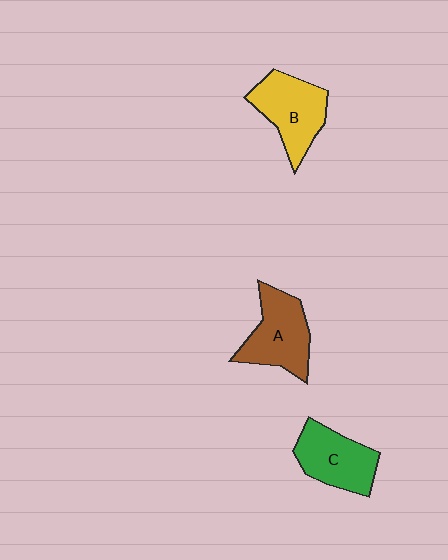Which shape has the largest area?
Shape A (brown).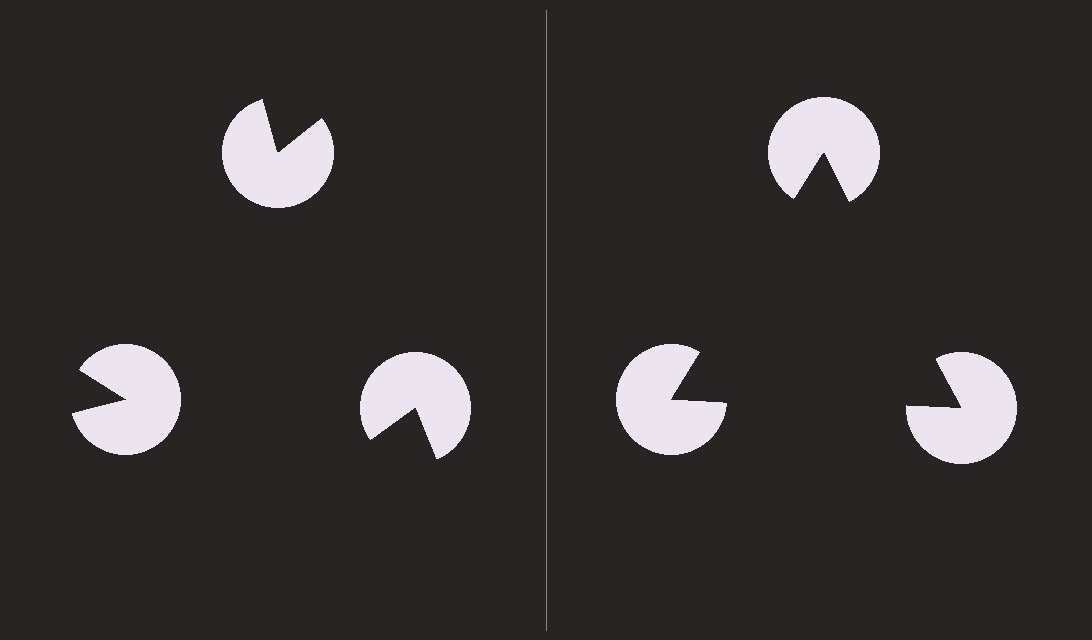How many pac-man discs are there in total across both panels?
6 — 3 on each side.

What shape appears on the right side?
An illusory triangle.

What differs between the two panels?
The pac-man discs are positioned identically on both sides; only the wedge orientations differ. On the right they align to a triangle; on the left they are misaligned.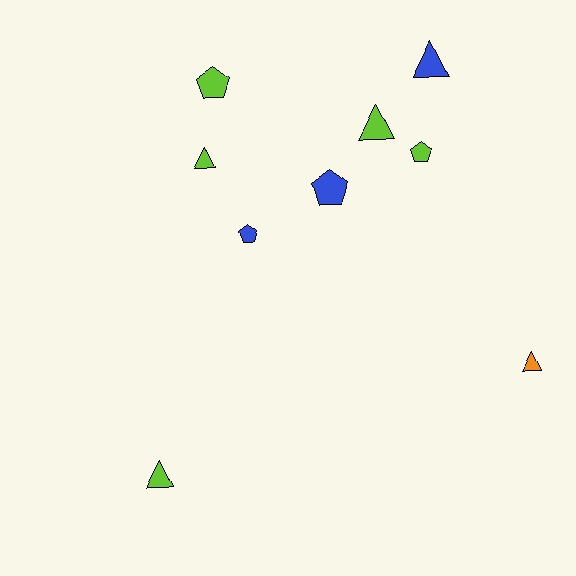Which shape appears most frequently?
Triangle, with 5 objects.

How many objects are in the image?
There are 9 objects.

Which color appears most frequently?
Lime, with 5 objects.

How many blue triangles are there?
There is 1 blue triangle.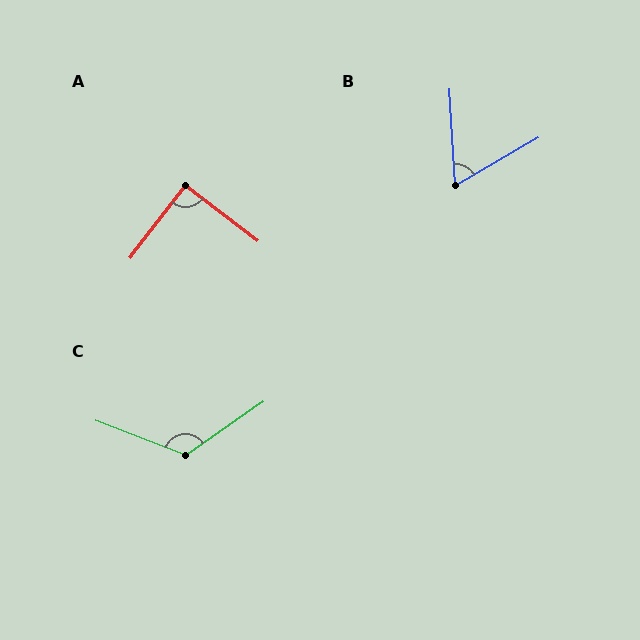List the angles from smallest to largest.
B (63°), A (90°), C (125°).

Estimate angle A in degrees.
Approximately 90 degrees.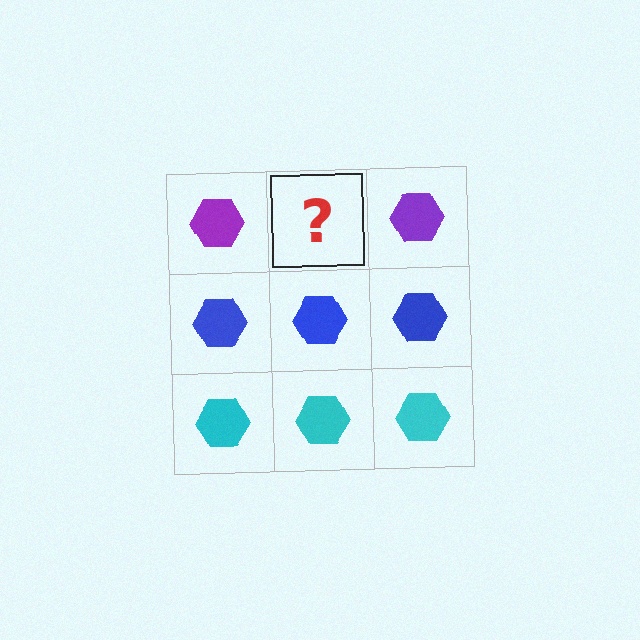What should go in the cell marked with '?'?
The missing cell should contain a purple hexagon.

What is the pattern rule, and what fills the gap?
The rule is that each row has a consistent color. The gap should be filled with a purple hexagon.